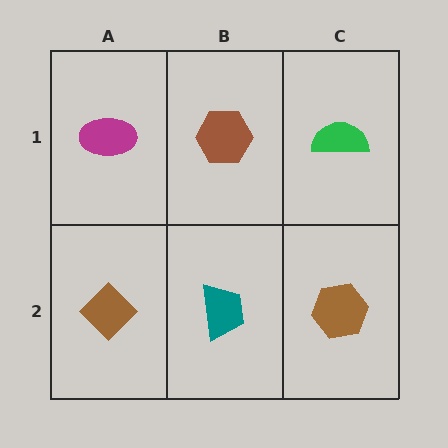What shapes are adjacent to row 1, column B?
A teal trapezoid (row 2, column B), a magenta ellipse (row 1, column A), a green semicircle (row 1, column C).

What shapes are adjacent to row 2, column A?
A magenta ellipse (row 1, column A), a teal trapezoid (row 2, column B).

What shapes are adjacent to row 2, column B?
A brown hexagon (row 1, column B), a brown diamond (row 2, column A), a brown hexagon (row 2, column C).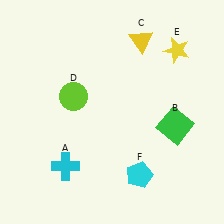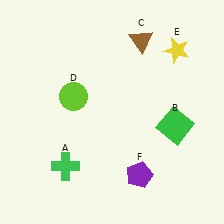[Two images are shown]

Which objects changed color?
A changed from cyan to green. C changed from yellow to brown. F changed from cyan to purple.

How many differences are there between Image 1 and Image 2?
There are 3 differences between the two images.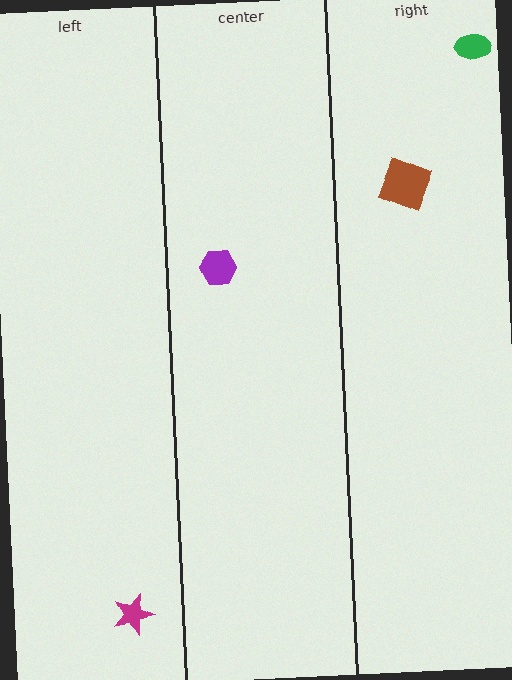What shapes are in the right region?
The green ellipse, the brown diamond.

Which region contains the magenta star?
The left region.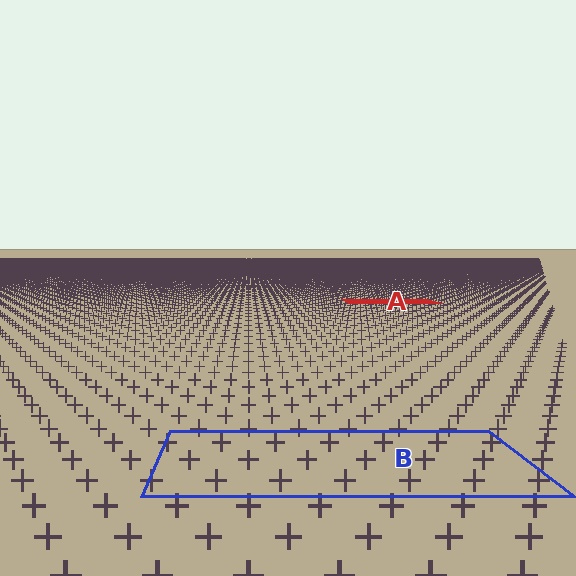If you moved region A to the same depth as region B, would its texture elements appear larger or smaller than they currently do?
They would appear larger. At a closer depth, the same texture elements are projected at a bigger on-screen size.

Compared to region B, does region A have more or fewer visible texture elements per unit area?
Region A has more texture elements per unit area — they are packed more densely because it is farther away.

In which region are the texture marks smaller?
The texture marks are smaller in region A, because it is farther away.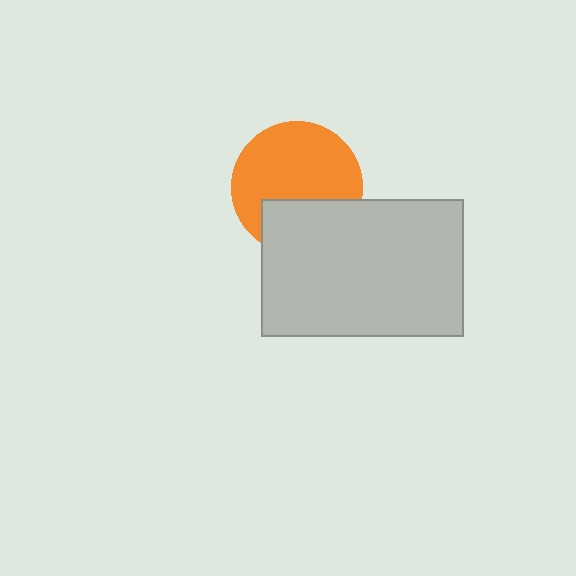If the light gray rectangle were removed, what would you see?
You would see the complete orange circle.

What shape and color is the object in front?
The object in front is a light gray rectangle.